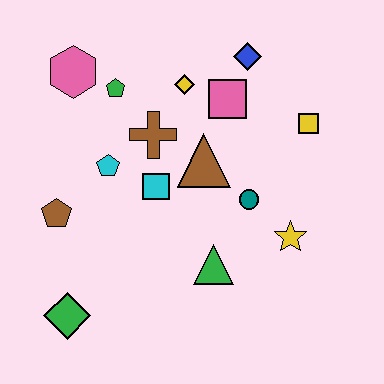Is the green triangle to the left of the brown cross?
No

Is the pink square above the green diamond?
Yes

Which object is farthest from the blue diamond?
The green diamond is farthest from the blue diamond.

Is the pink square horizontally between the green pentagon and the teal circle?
Yes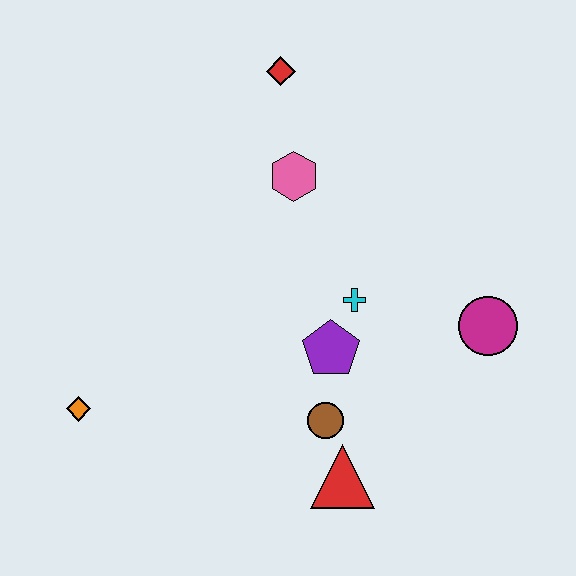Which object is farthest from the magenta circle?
The orange diamond is farthest from the magenta circle.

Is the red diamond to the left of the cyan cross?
Yes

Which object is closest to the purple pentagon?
The cyan cross is closest to the purple pentagon.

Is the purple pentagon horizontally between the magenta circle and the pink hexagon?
Yes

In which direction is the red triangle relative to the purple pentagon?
The red triangle is below the purple pentagon.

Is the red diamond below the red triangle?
No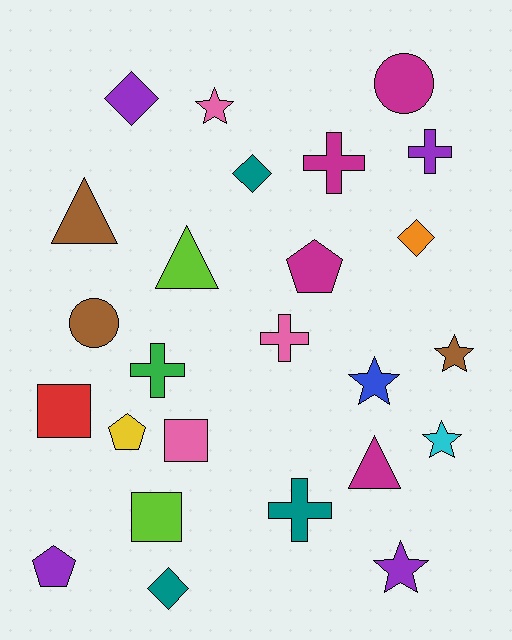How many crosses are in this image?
There are 5 crosses.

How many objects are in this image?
There are 25 objects.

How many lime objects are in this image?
There are 2 lime objects.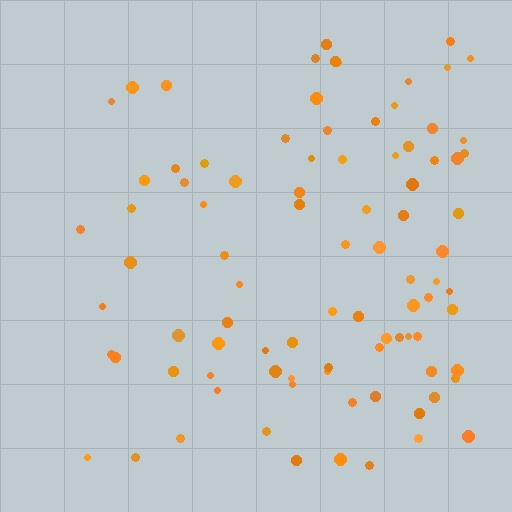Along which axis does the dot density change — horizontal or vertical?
Horizontal.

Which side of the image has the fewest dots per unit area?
The left.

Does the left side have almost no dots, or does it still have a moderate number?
Still a moderate number, just noticeably fewer than the right.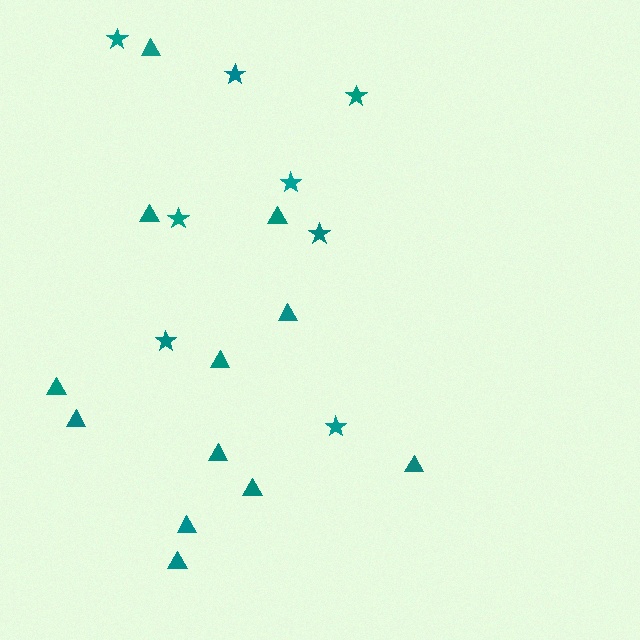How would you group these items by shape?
There are 2 groups: one group of stars (8) and one group of triangles (12).